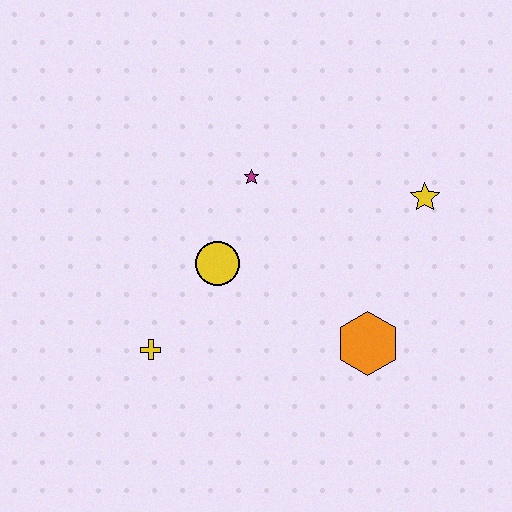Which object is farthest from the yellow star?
The yellow cross is farthest from the yellow star.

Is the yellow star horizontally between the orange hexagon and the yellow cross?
No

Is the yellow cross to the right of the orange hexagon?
No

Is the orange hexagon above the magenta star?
No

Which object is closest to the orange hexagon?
The yellow star is closest to the orange hexagon.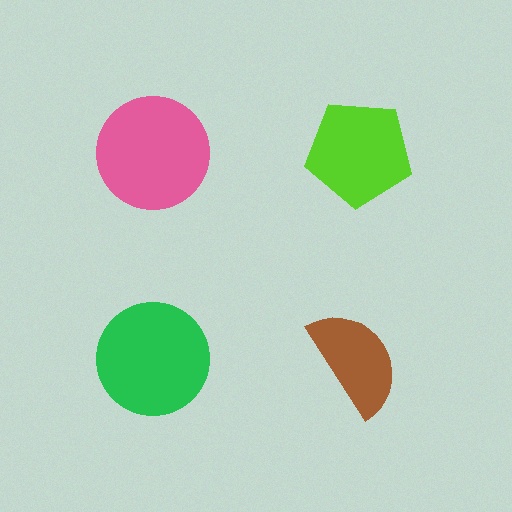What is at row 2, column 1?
A green circle.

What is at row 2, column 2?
A brown semicircle.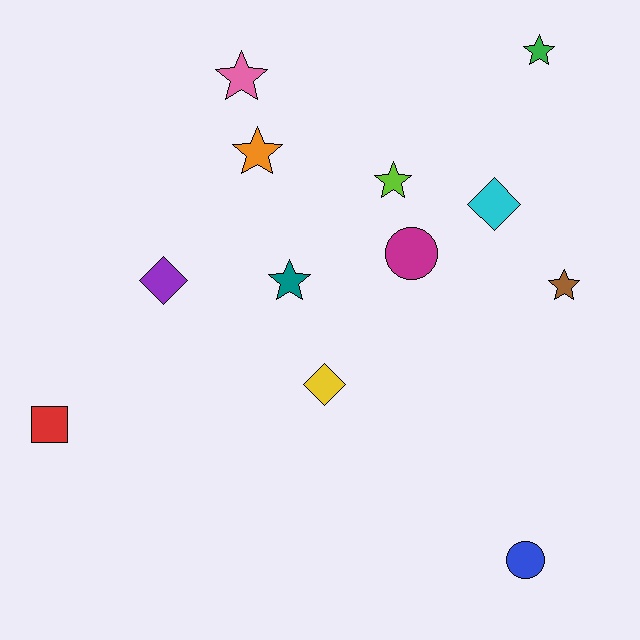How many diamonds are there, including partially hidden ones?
There are 3 diamonds.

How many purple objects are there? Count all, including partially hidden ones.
There is 1 purple object.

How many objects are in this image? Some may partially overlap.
There are 12 objects.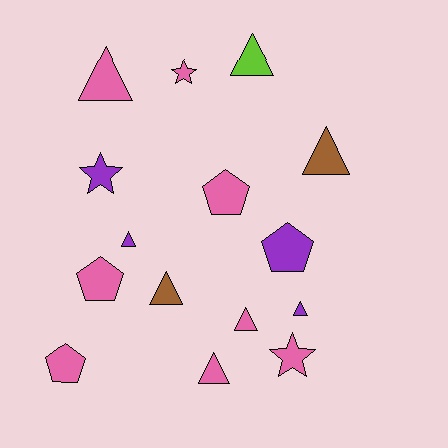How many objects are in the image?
There are 15 objects.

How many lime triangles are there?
There is 1 lime triangle.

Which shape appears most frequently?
Triangle, with 8 objects.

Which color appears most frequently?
Pink, with 8 objects.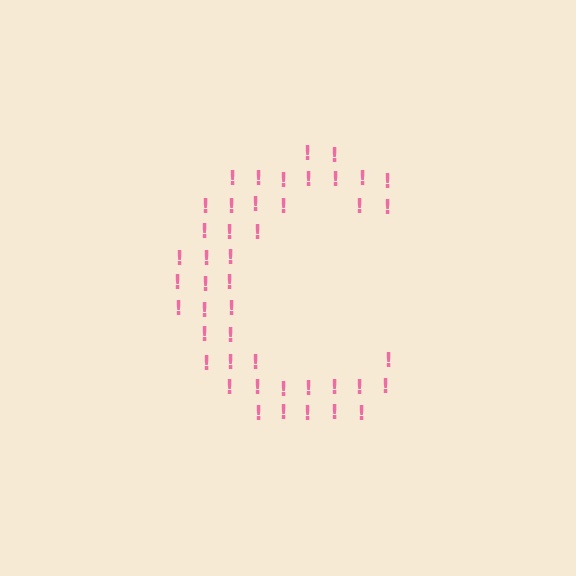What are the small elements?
The small elements are exclamation marks.